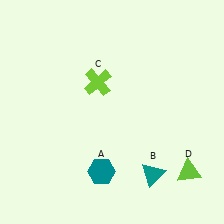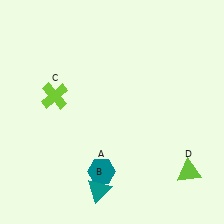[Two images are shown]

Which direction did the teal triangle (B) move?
The teal triangle (B) moved left.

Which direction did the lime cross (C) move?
The lime cross (C) moved left.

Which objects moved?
The objects that moved are: the teal triangle (B), the lime cross (C).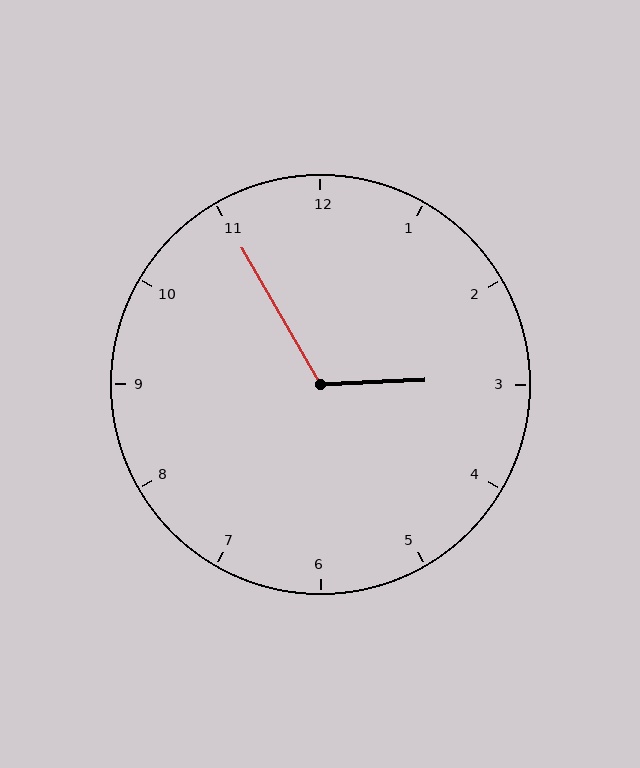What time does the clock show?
2:55.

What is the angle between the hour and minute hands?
Approximately 118 degrees.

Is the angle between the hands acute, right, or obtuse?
It is obtuse.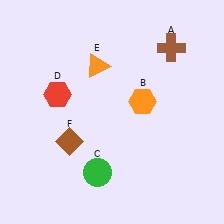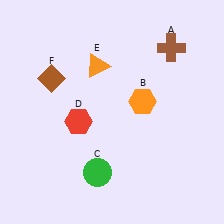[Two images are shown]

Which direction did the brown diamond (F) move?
The brown diamond (F) moved up.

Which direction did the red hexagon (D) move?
The red hexagon (D) moved down.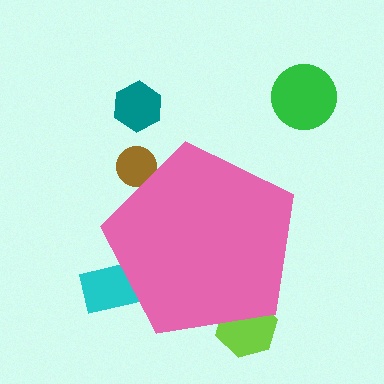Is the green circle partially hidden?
No, the green circle is fully visible.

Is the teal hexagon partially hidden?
No, the teal hexagon is fully visible.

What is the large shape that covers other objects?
A pink pentagon.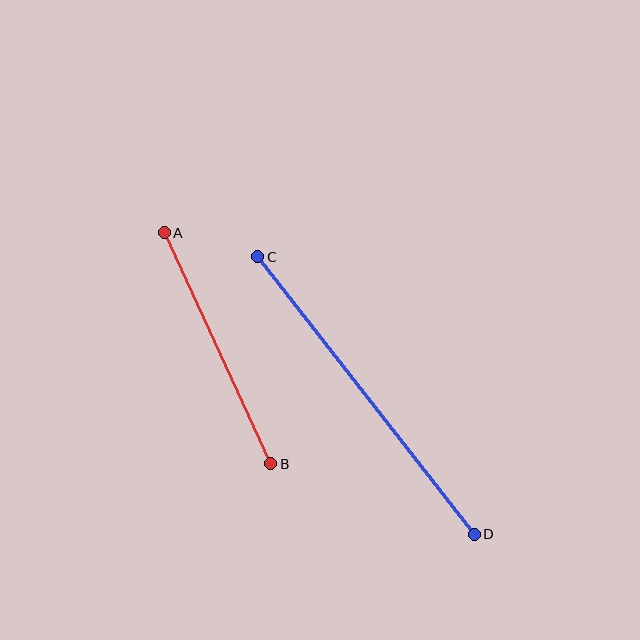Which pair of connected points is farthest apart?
Points C and D are farthest apart.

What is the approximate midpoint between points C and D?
The midpoint is at approximately (366, 395) pixels.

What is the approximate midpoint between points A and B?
The midpoint is at approximately (218, 348) pixels.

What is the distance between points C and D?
The distance is approximately 352 pixels.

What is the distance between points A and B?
The distance is approximately 255 pixels.